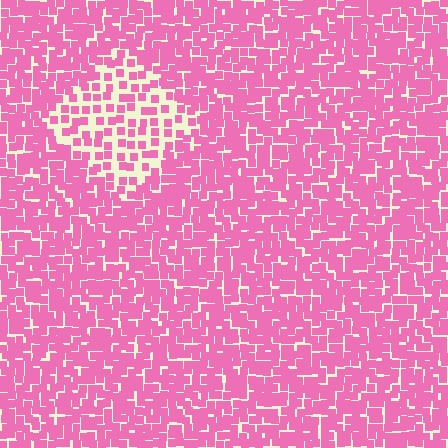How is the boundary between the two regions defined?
The boundary is defined by a change in element density (approximately 2.1x ratio). All elements are the same color, size, and shape.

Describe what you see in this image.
The image contains small pink elements arranged at two different densities. A diamond-shaped region is visible where the elements are less densely packed than the surrounding area.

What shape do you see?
I see a diamond.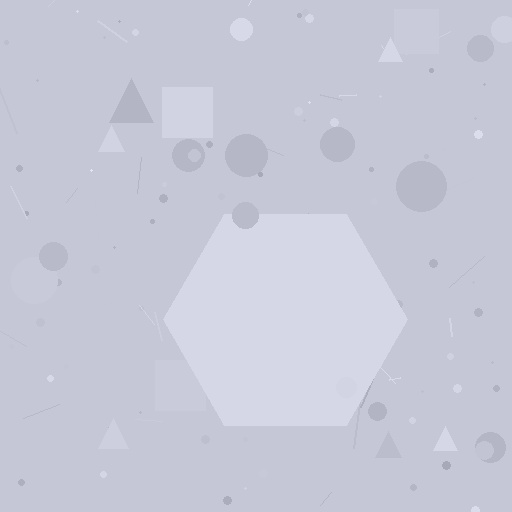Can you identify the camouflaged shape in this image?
The camouflaged shape is a hexagon.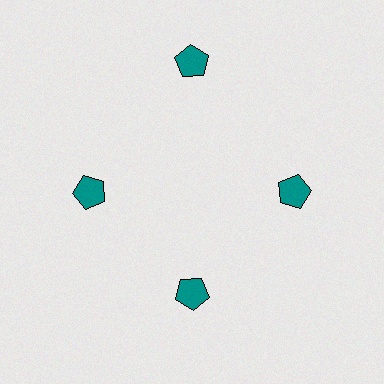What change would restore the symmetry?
The symmetry would be restored by moving it inward, back onto the ring so that all 4 pentagons sit at equal angles and equal distance from the center.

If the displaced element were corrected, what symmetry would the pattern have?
It would have 4-fold rotational symmetry — the pattern would map onto itself every 90 degrees.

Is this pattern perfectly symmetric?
No. The 4 teal pentagons are arranged in a ring, but one element near the 12 o'clock position is pushed outward from the center, breaking the 4-fold rotational symmetry.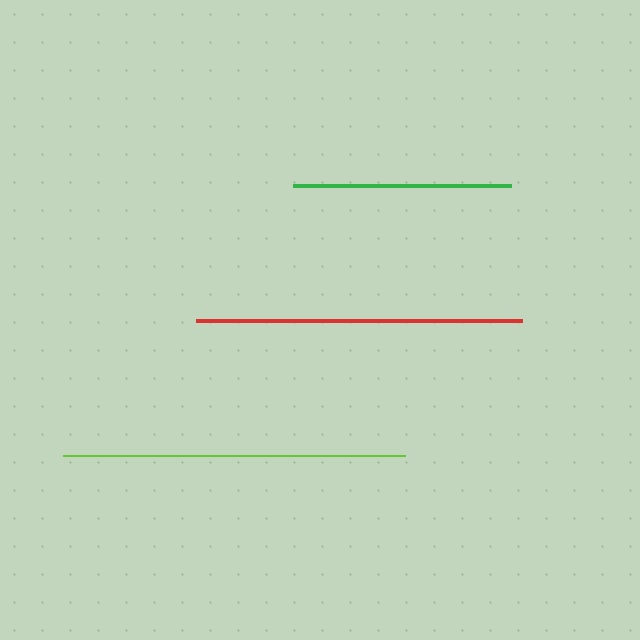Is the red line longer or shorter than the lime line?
The lime line is longer than the red line.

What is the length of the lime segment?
The lime segment is approximately 343 pixels long.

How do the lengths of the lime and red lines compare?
The lime and red lines are approximately the same length.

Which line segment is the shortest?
The green line is the shortest at approximately 218 pixels.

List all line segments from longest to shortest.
From longest to shortest: lime, red, green.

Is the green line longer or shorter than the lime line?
The lime line is longer than the green line.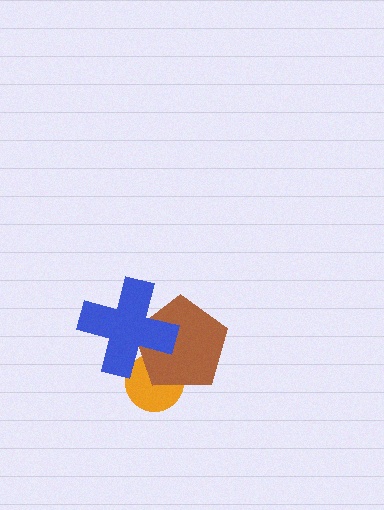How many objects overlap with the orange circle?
2 objects overlap with the orange circle.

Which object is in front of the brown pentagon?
The blue cross is in front of the brown pentagon.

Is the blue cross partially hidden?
No, no other shape covers it.